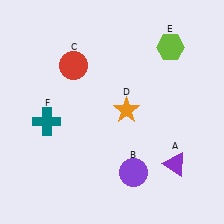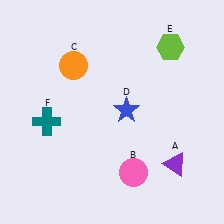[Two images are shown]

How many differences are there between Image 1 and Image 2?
There are 3 differences between the two images.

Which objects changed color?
B changed from purple to pink. C changed from red to orange. D changed from orange to blue.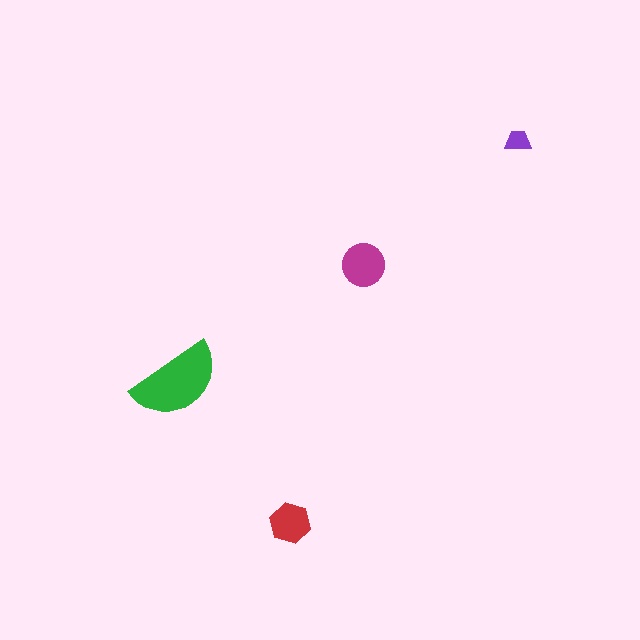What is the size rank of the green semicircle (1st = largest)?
1st.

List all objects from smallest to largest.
The purple trapezoid, the red hexagon, the magenta circle, the green semicircle.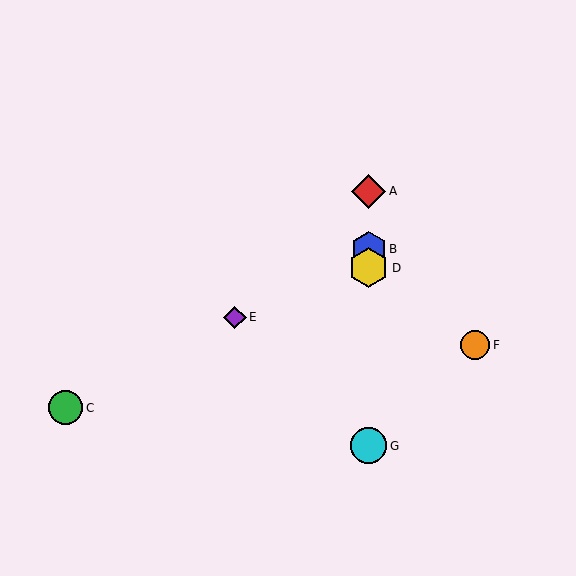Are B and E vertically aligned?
No, B is at x≈369 and E is at x≈235.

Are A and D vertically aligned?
Yes, both are at x≈369.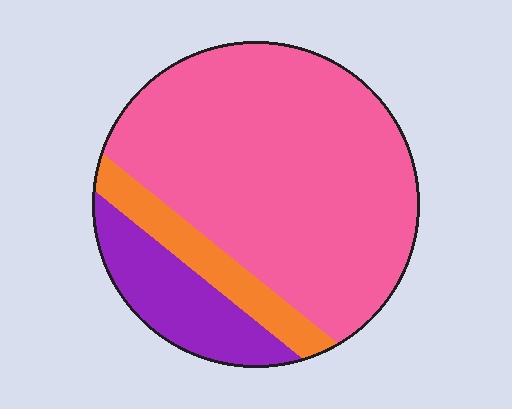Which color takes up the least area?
Orange, at roughly 10%.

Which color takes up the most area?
Pink, at roughly 70%.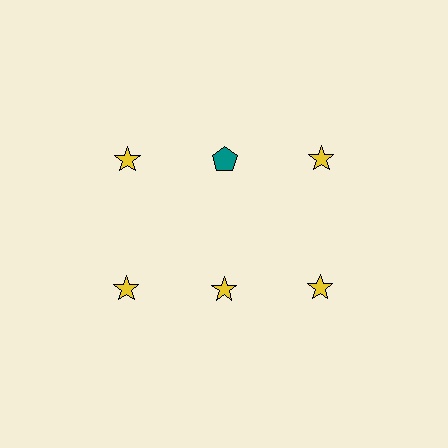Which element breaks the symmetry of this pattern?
The teal pentagon in the top row, second from left column breaks the symmetry. All other shapes are yellow stars.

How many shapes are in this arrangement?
There are 6 shapes arranged in a grid pattern.